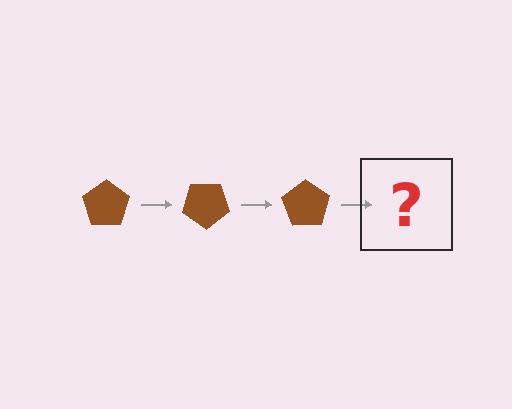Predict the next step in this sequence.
The next step is a brown pentagon rotated 105 degrees.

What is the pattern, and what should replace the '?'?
The pattern is that the pentagon rotates 35 degrees each step. The '?' should be a brown pentagon rotated 105 degrees.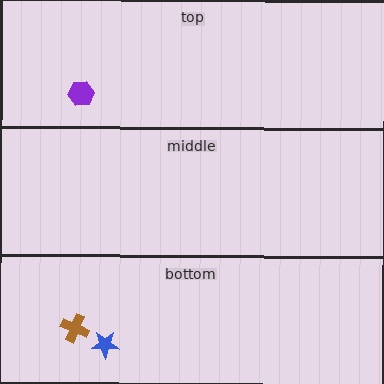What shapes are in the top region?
The purple hexagon.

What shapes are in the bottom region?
The brown cross, the blue star.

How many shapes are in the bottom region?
2.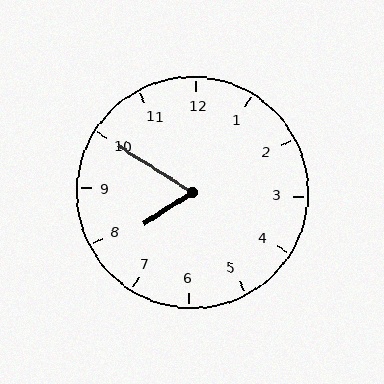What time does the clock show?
7:50.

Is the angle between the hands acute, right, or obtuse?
It is acute.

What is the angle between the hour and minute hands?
Approximately 65 degrees.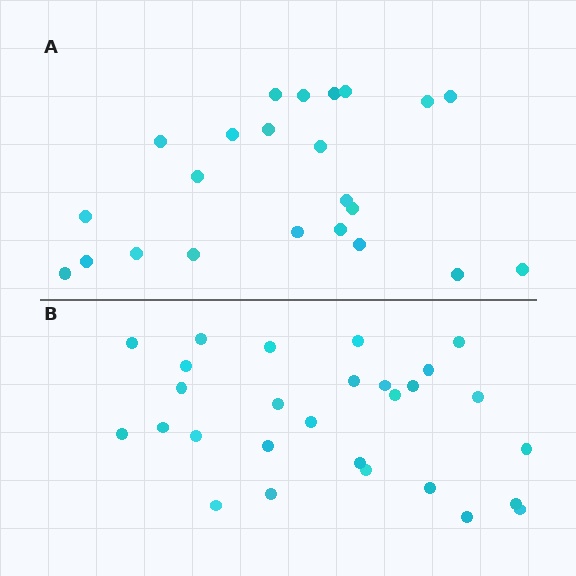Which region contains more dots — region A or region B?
Region B (the bottom region) has more dots.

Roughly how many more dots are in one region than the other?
Region B has about 5 more dots than region A.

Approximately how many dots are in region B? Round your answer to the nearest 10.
About 30 dots. (The exact count is 28, which rounds to 30.)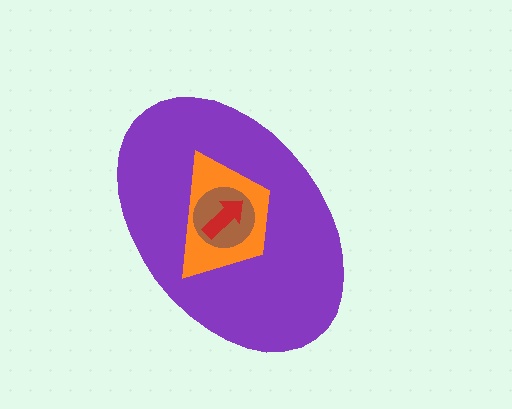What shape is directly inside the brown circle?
The red arrow.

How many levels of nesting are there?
4.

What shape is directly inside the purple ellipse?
The orange trapezoid.